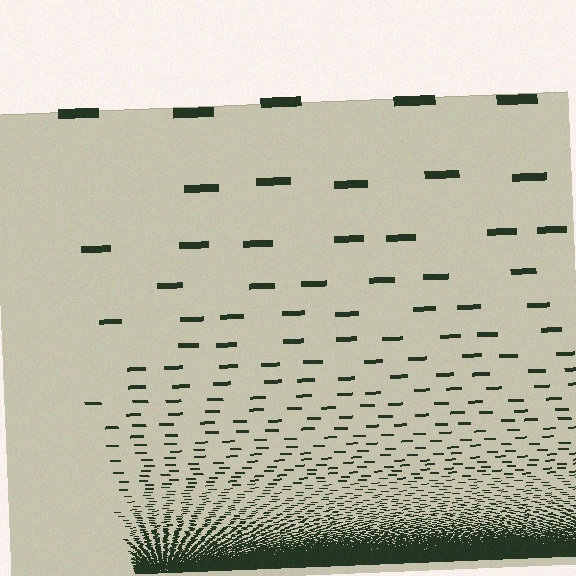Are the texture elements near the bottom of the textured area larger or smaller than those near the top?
Smaller. The gradient is inverted — elements near the bottom are smaller and denser.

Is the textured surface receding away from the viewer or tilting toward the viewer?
The surface appears to tilt toward the viewer. Texture elements get larger and sparser toward the top.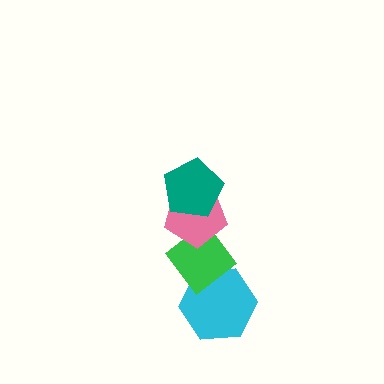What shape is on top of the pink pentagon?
The teal pentagon is on top of the pink pentagon.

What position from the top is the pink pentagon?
The pink pentagon is 2nd from the top.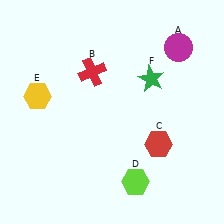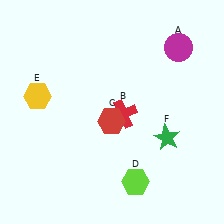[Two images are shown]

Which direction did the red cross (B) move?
The red cross (B) moved down.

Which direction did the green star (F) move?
The green star (F) moved down.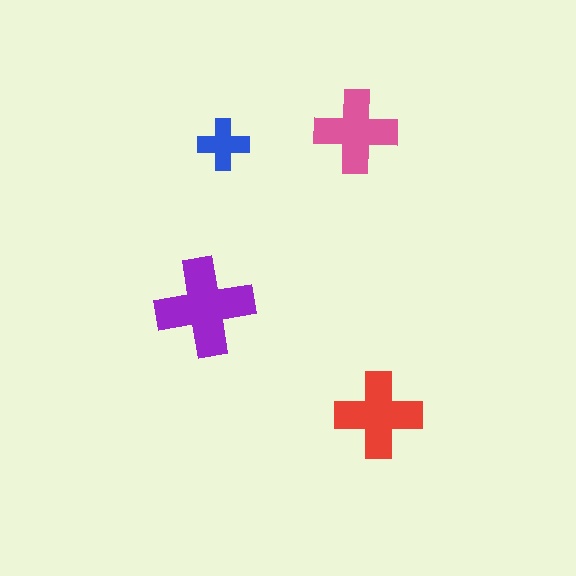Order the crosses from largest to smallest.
the purple one, the red one, the pink one, the blue one.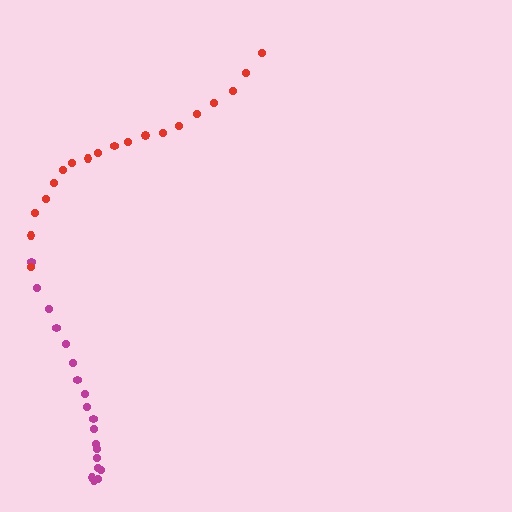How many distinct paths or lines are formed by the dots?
There are 2 distinct paths.